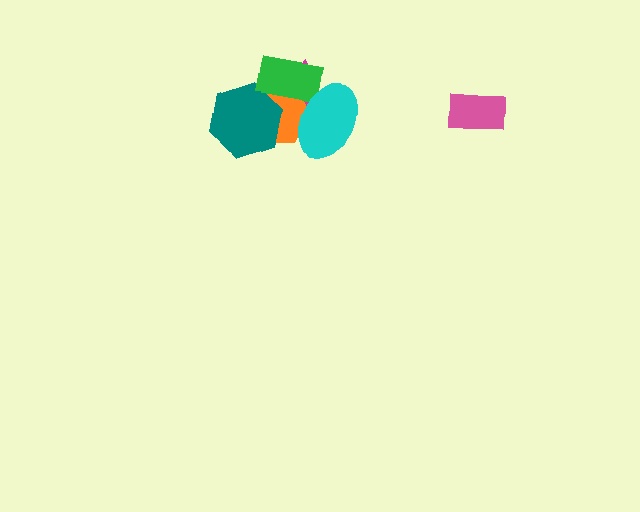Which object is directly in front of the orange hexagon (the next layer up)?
The teal hexagon is directly in front of the orange hexagon.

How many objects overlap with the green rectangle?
4 objects overlap with the green rectangle.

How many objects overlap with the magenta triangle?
4 objects overlap with the magenta triangle.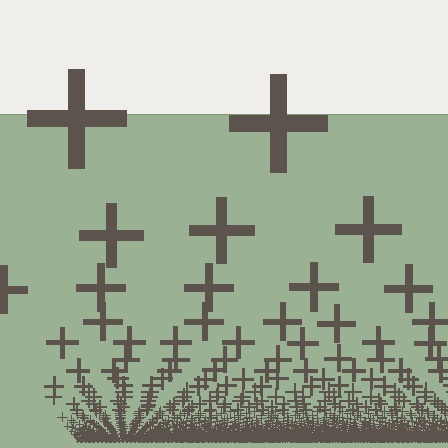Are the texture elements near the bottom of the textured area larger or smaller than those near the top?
Smaller. The gradient is inverted — elements near the bottom are smaller and denser.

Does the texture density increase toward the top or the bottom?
Density increases toward the bottom.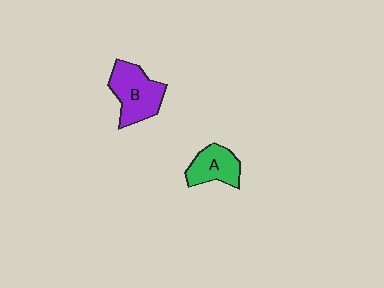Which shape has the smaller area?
Shape A (green).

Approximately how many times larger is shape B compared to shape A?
Approximately 1.4 times.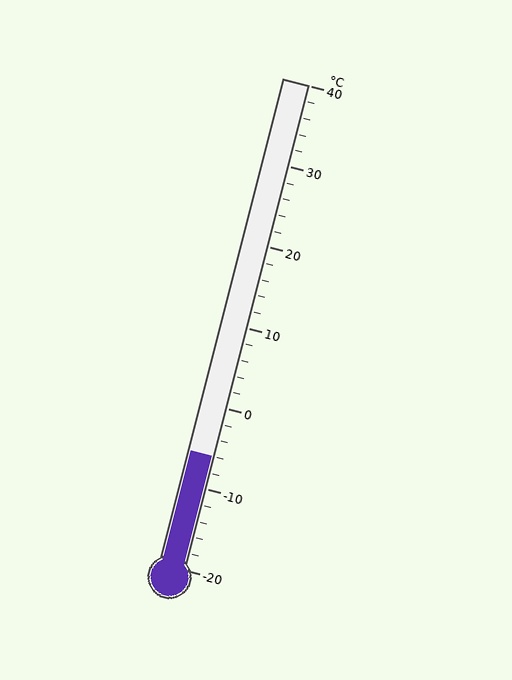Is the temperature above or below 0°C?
The temperature is below 0°C.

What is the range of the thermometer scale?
The thermometer scale ranges from -20°C to 40°C.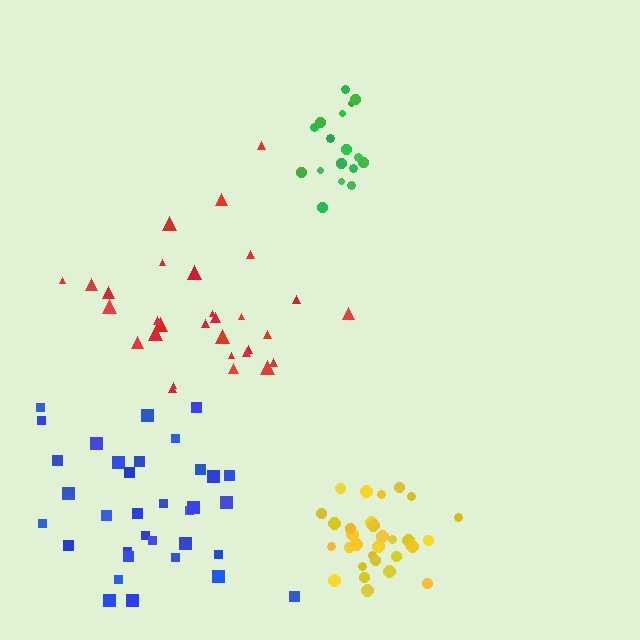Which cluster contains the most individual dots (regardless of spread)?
Blue (34).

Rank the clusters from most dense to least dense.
green, yellow, blue, red.